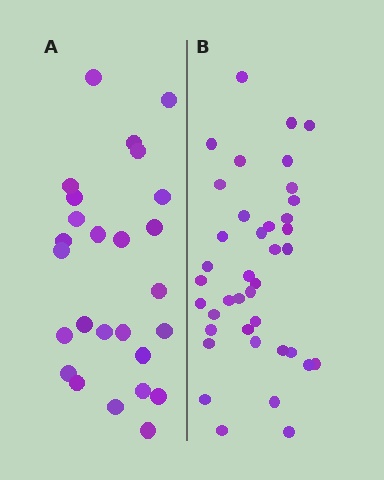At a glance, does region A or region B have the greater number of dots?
Region B (the right region) has more dots.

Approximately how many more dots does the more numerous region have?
Region B has approximately 15 more dots than region A.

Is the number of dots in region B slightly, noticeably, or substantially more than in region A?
Region B has substantially more. The ratio is roughly 1.5 to 1.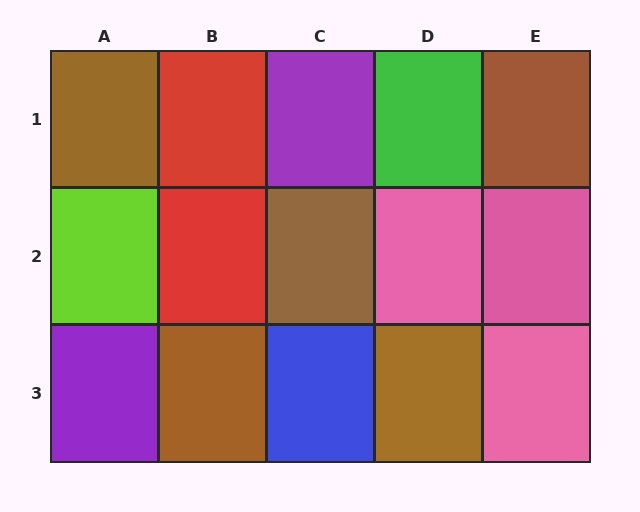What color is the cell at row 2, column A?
Lime.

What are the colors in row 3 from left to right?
Purple, brown, blue, brown, pink.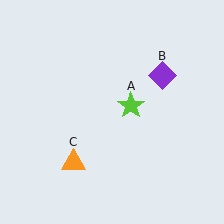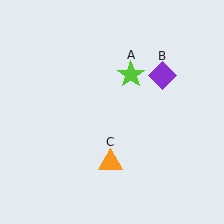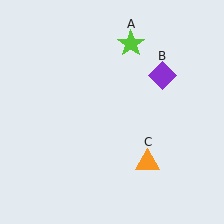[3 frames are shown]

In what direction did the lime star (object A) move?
The lime star (object A) moved up.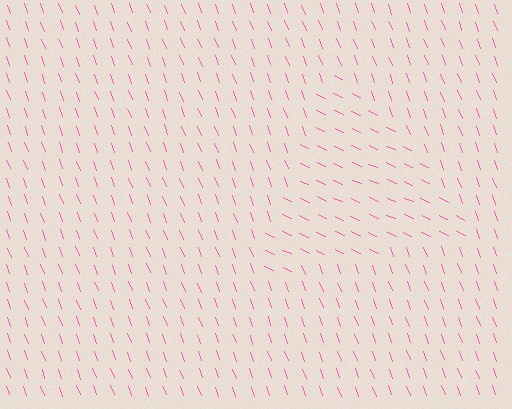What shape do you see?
I see a triangle.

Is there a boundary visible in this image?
Yes, there is a texture boundary formed by a change in line orientation.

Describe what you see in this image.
The image is filled with small pink line segments. A triangle region in the image has lines oriented differently from the surrounding lines, creating a visible texture boundary.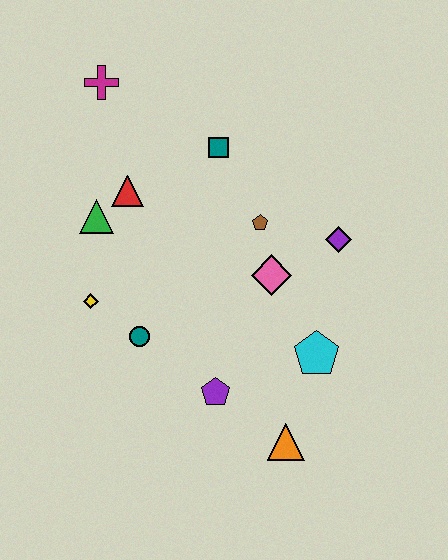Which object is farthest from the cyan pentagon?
The magenta cross is farthest from the cyan pentagon.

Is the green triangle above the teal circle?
Yes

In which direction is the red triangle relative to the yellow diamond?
The red triangle is above the yellow diamond.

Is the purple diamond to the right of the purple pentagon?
Yes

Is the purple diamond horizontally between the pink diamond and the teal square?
No